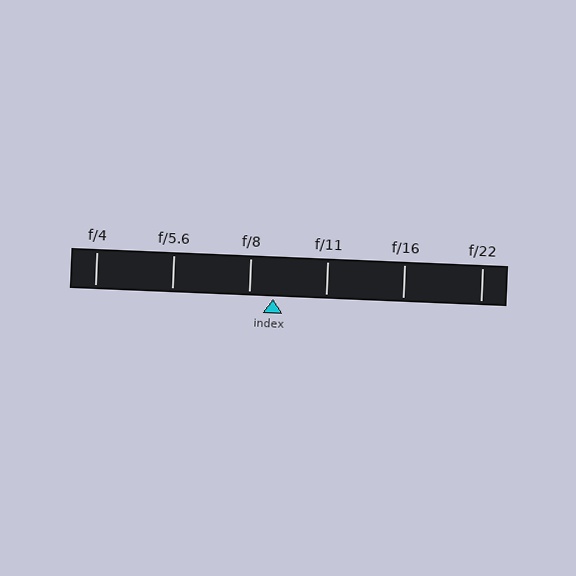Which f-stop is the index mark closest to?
The index mark is closest to f/8.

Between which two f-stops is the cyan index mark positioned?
The index mark is between f/8 and f/11.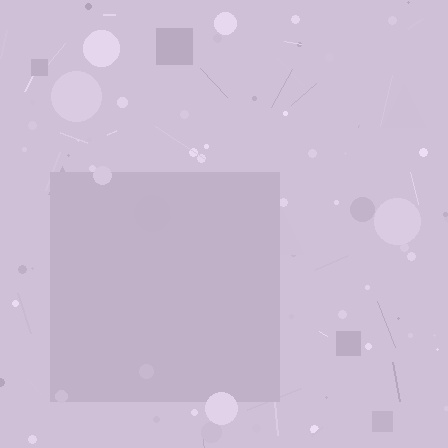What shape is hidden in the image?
A square is hidden in the image.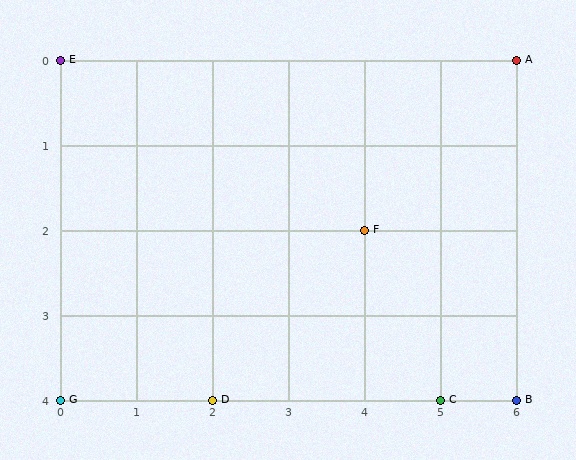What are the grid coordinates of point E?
Point E is at grid coordinates (0, 0).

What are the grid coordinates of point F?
Point F is at grid coordinates (4, 2).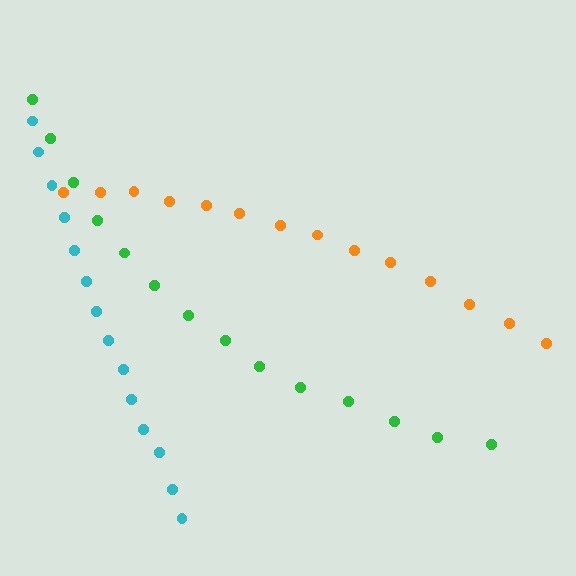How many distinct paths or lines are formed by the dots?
There are 3 distinct paths.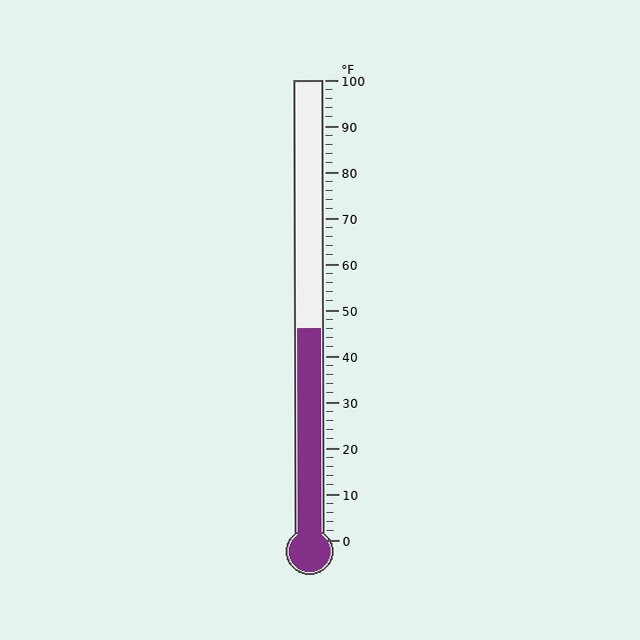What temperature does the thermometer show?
The thermometer shows approximately 46°F.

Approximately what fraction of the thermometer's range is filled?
The thermometer is filled to approximately 45% of its range.